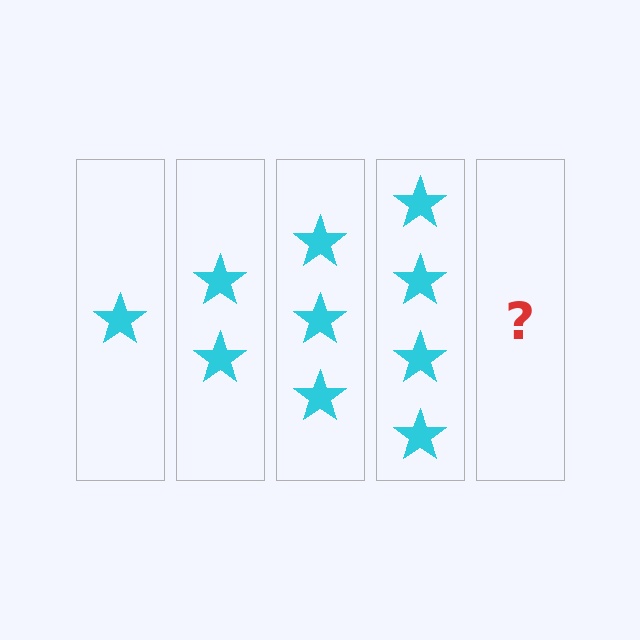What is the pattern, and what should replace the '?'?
The pattern is that each step adds one more star. The '?' should be 5 stars.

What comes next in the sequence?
The next element should be 5 stars.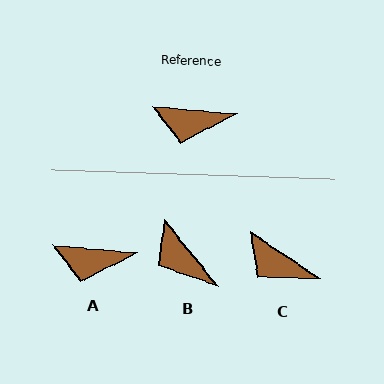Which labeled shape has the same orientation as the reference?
A.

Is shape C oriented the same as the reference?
No, it is off by about 28 degrees.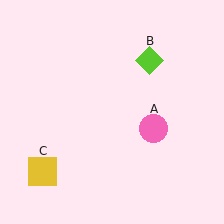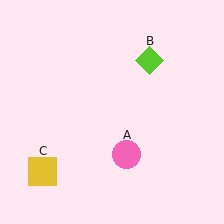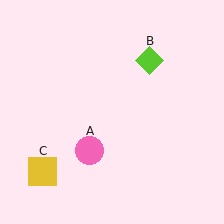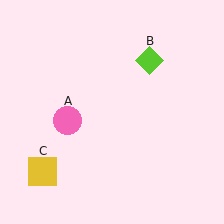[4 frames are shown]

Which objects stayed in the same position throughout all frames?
Lime diamond (object B) and yellow square (object C) remained stationary.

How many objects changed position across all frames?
1 object changed position: pink circle (object A).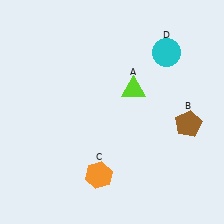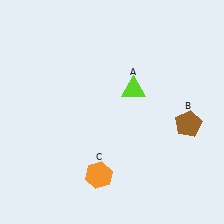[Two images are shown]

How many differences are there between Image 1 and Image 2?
There is 1 difference between the two images.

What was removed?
The cyan circle (D) was removed in Image 2.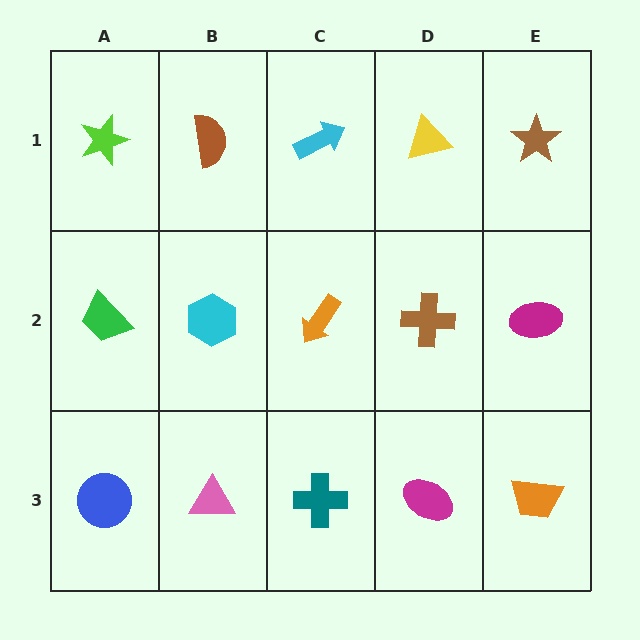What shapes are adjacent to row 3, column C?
An orange arrow (row 2, column C), a pink triangle (row 3, column B), a magenta ellipse (row 3, column D).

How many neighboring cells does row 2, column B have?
4.